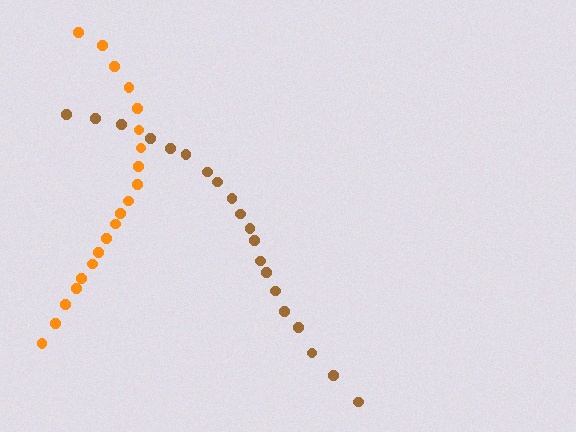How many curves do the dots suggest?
There are 2 distinct paths.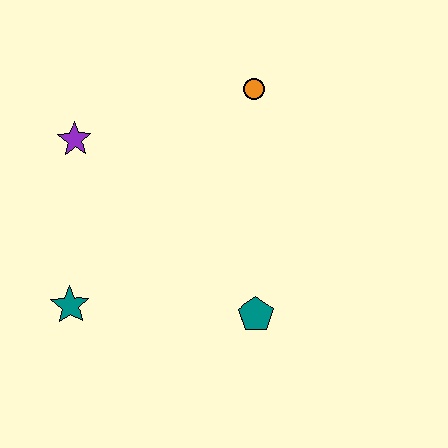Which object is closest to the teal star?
The purple star is closest to the teal star.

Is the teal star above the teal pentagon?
Yes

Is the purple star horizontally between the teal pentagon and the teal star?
Yes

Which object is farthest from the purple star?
The teal pentagon is farthest from the purple star.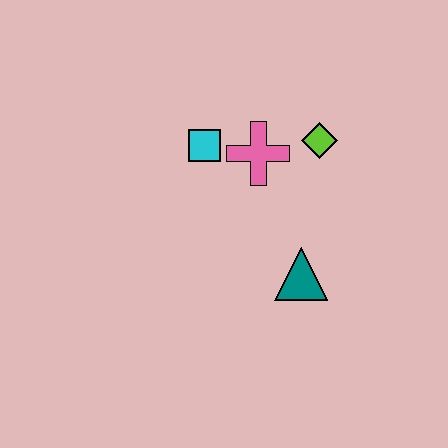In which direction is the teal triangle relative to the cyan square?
The teal triangle is below the cyan square.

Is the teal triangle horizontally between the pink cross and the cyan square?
No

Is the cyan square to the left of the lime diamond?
Yes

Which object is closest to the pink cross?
The cyan square is closest to the pink cross.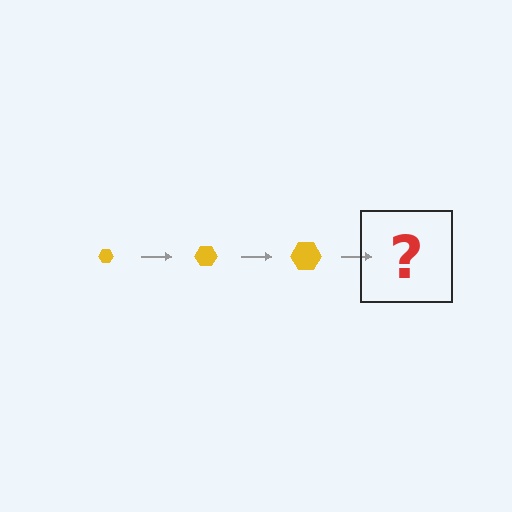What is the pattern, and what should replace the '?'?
The pattern is that the hexagon gets progressively larger each step. The '?' should be a yellow hexagon, larger than the previous one.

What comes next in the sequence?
The next element should be a yellow hexagon, larger than the previous one.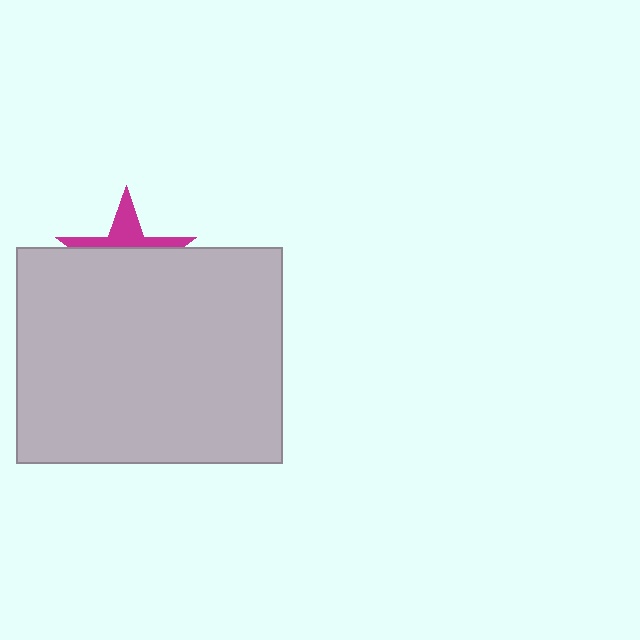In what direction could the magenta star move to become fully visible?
The magenta star could move up. That would shift it out from behind the light gray rectangle entirely.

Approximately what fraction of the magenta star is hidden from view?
Roughly 66% of the magenta star is hidden behind the light gray rectangle.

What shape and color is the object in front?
The object in front is a light gray rectangle.